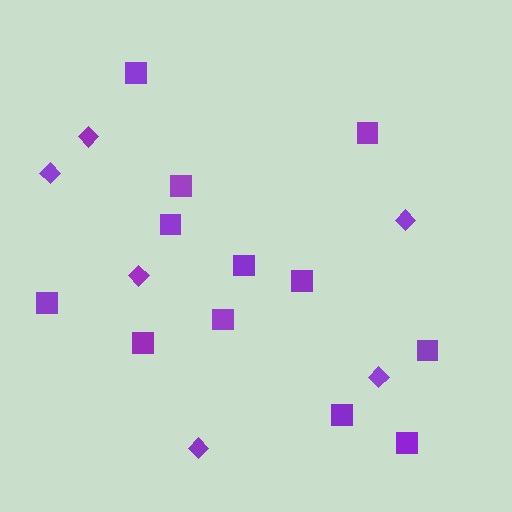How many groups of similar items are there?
There are 2 groups: one group of squares (12) and one group of diamonds (6).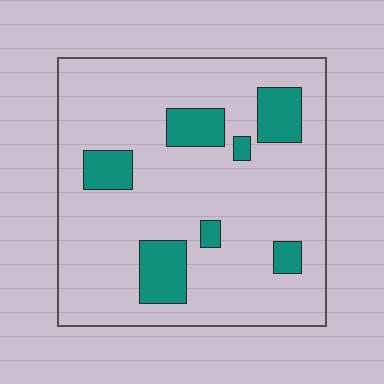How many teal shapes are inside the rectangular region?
7.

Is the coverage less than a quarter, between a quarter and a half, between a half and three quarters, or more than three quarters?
Less than a quarter.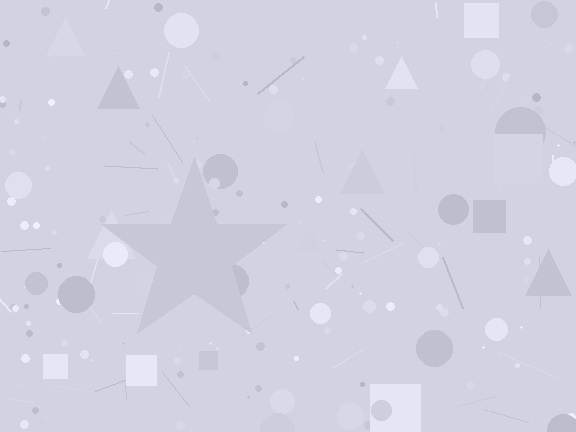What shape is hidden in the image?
A star is hidden in the image.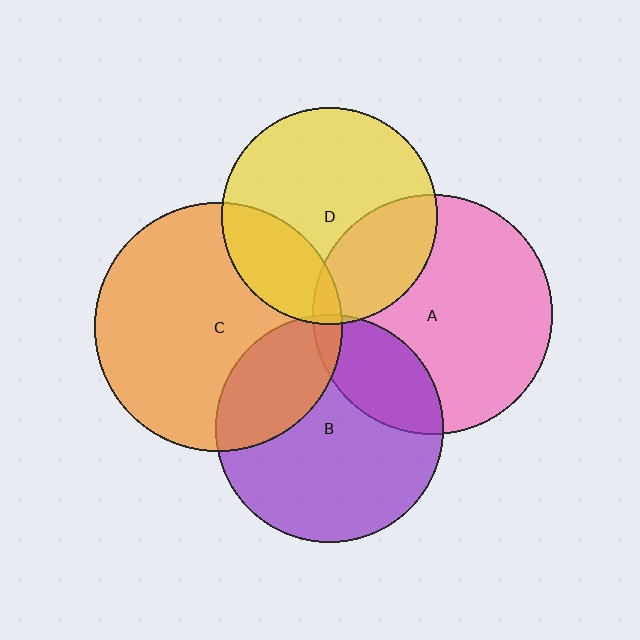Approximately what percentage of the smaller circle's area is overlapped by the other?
Approximately 25%.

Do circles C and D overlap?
Yes.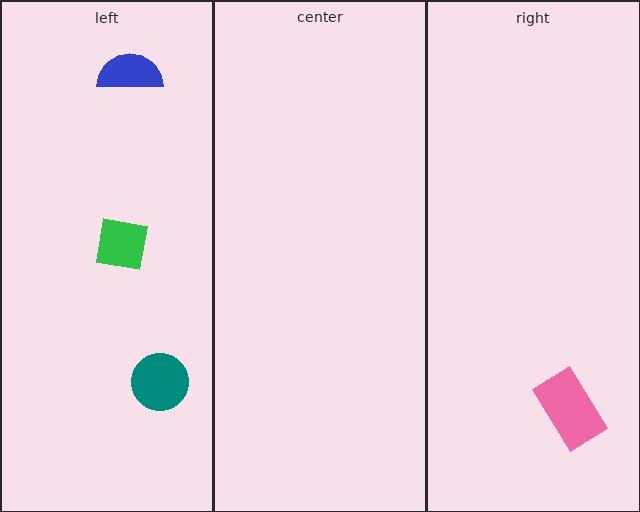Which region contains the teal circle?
The left region.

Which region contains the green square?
The left region.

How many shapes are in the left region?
3.